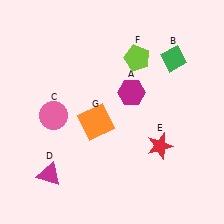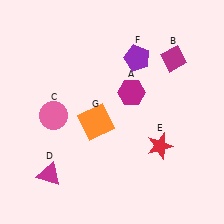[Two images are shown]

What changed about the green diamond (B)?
In Image 1, B is green. In Image 2, it changed to magenta.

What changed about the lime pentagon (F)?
In Image 1, F is lime. In Image 2, it changed to purple.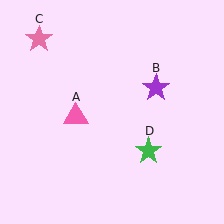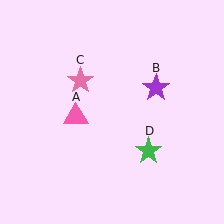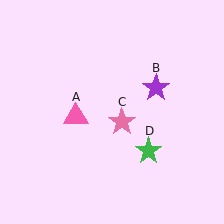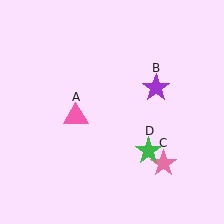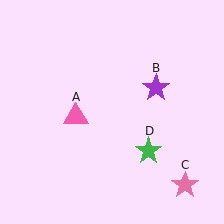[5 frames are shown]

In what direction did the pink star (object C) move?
The pink star (object C) moved down and to the right.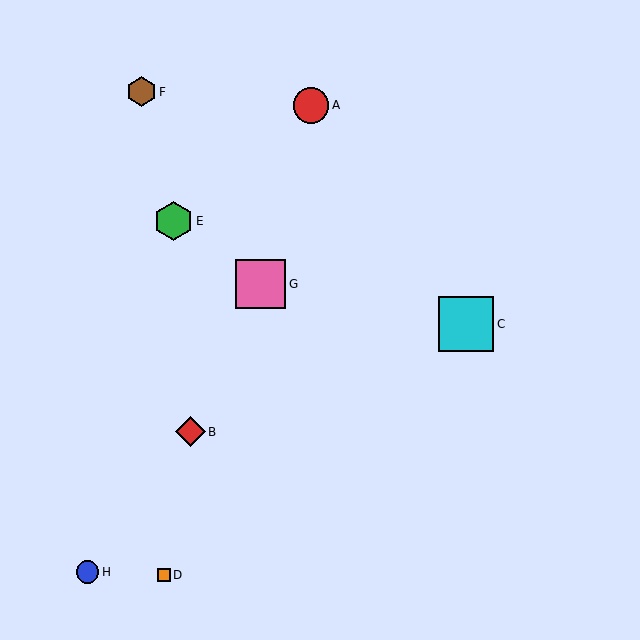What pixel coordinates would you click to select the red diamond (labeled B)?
Click at (190, 432) to select the red diamond B.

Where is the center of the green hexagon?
The center of the green hexagon is at (174, 221).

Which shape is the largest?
The cyan square (labeled C) is the largest.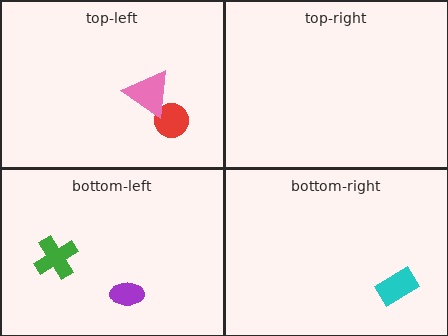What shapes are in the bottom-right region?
The cyan rectangle.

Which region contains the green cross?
The bottom-left region.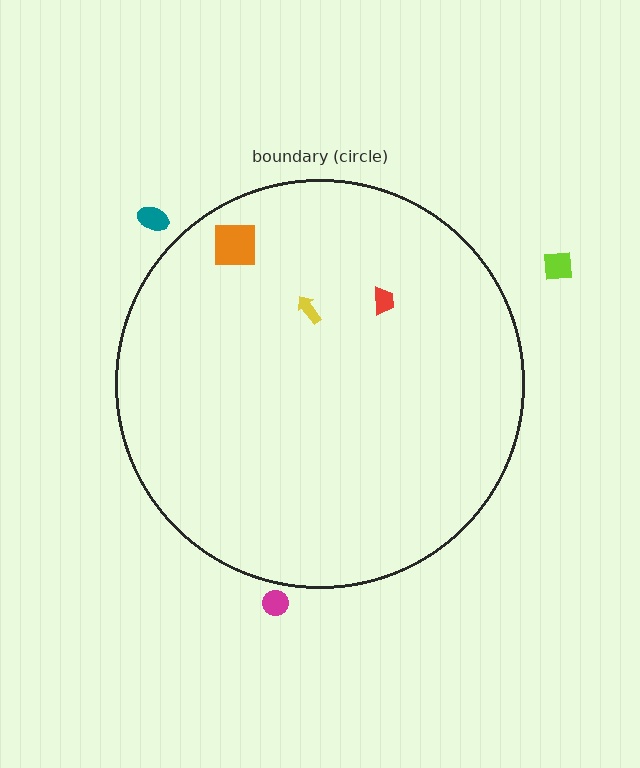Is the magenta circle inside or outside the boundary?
Outside.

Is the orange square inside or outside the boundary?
Inside.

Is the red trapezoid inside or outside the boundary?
Inside.